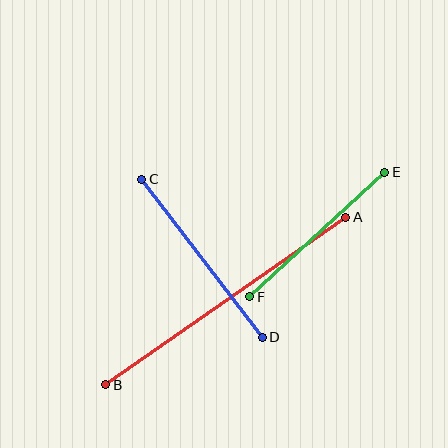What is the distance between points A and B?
The distance is approximately 293 pixels.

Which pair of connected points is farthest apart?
Points A and B are farthest apart.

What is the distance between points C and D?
The distance is approximately 199 pixels.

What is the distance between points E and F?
The distance is approximately 183 pixels.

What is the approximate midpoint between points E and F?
The midpoint is at approximately (317, 235) pixels.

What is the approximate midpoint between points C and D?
The midpoint is at approximately (202, 258) pixels.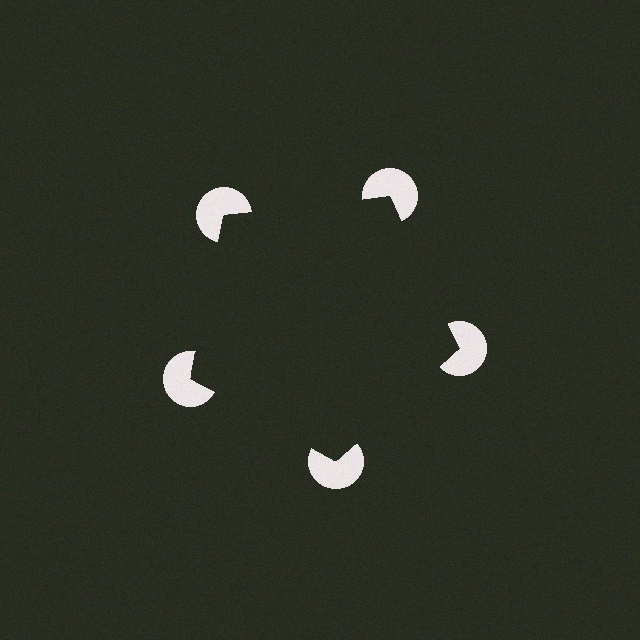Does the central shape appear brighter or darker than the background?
It typically appears slightly darker than the background, even though no actual brightness change is drawn.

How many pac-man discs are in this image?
There are 5 — one at each vertex of the illusory pentagon.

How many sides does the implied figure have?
5 sides.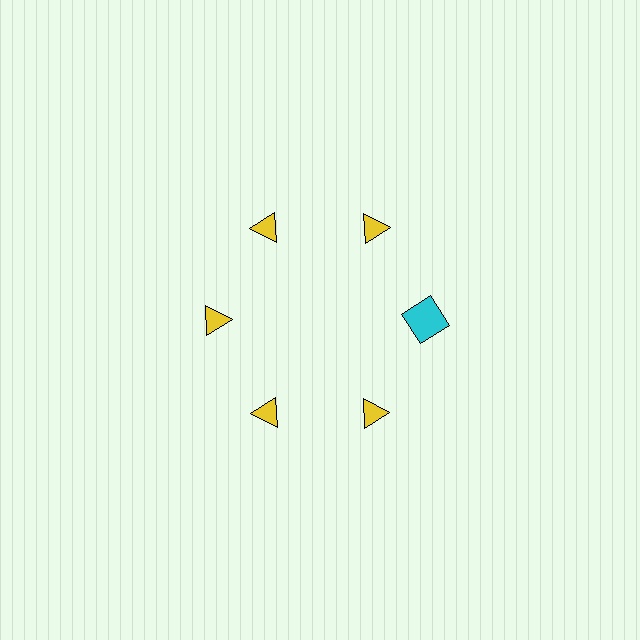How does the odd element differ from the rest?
It differs in both color (cyan instead of yellow) and shape (square instead of triangle).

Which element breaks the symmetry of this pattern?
The cyan square at roughly the 3 o'clock position breaks the symmetry. All other shapes are yellow triangles.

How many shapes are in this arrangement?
There are 6 shapes arranged in a ring pattern.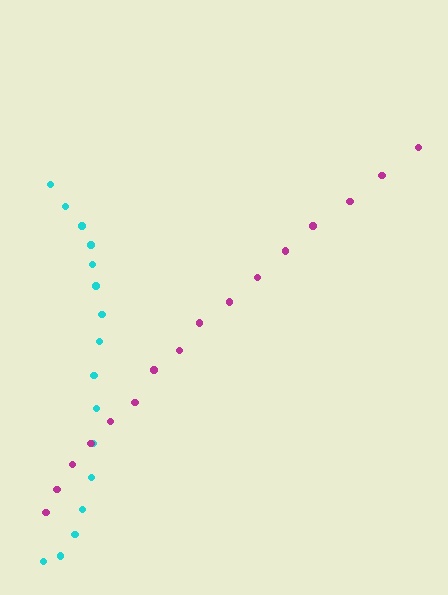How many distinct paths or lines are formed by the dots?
There are 2 distinct paths.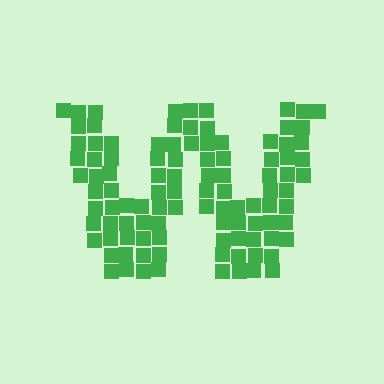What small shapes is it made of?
It is made of small squares.